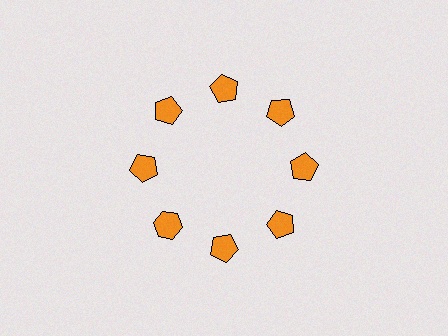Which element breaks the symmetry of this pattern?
The orange hexagon at roughly the 8 o'clock position breaks the symmetry. All other shapes are orange pentagons.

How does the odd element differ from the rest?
It has a different shape: hexagon instead of pentagon.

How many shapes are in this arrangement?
There are 8 shapes arranged in a ring pattern.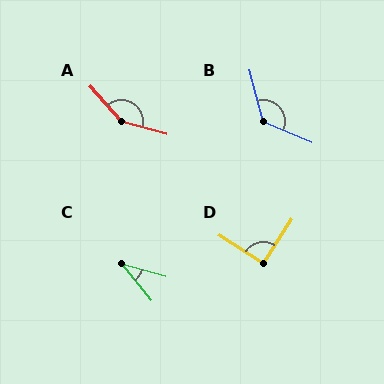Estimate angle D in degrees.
Approximately 90 degrees.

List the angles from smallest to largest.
C (36°), D (90°), B (127°), A (146°).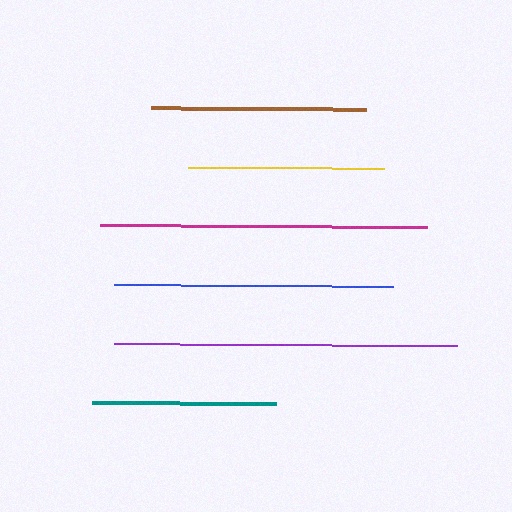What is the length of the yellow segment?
The yellow segment is approximately 195 pixels long.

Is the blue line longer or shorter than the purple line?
The purple line is longer than the blue line.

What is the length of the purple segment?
The purple segment is approximately 342 pixels long.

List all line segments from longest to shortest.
From longest to shortest: purple, magenta, blue, brown, yellow, teal.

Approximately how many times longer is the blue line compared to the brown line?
The blue line is approximately 1.3 times the length of the brown line.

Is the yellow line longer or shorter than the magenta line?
The magenta line is longer than the yellow line.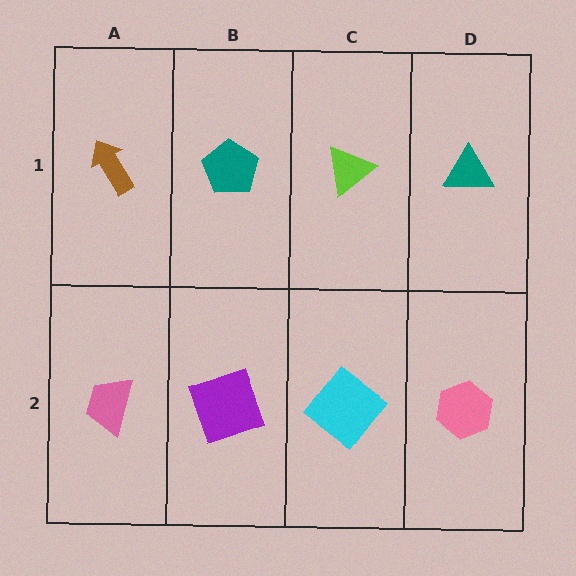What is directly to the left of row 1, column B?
A brown arrow.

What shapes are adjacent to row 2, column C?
A lime triangle (row 1, column C), a purple square (row 2, column B), a pink hexagon (row 2, column D).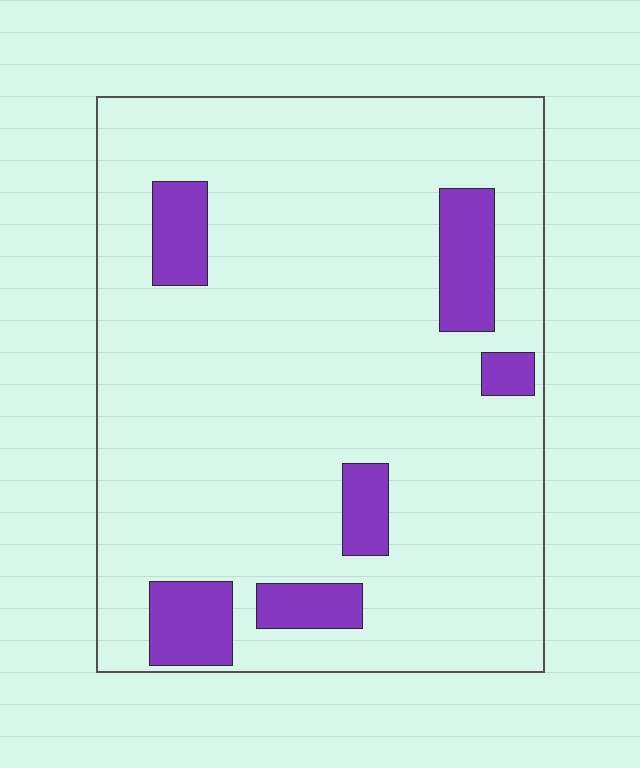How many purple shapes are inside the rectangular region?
6.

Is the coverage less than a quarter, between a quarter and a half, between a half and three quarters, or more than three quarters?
Less than a quarter.